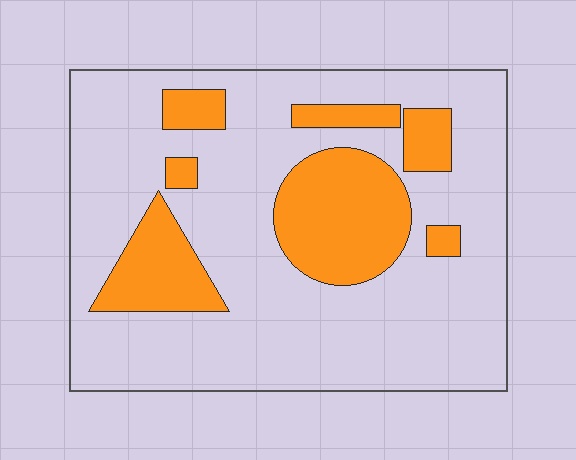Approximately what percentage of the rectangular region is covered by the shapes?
Approximately 25%.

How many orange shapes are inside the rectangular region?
7.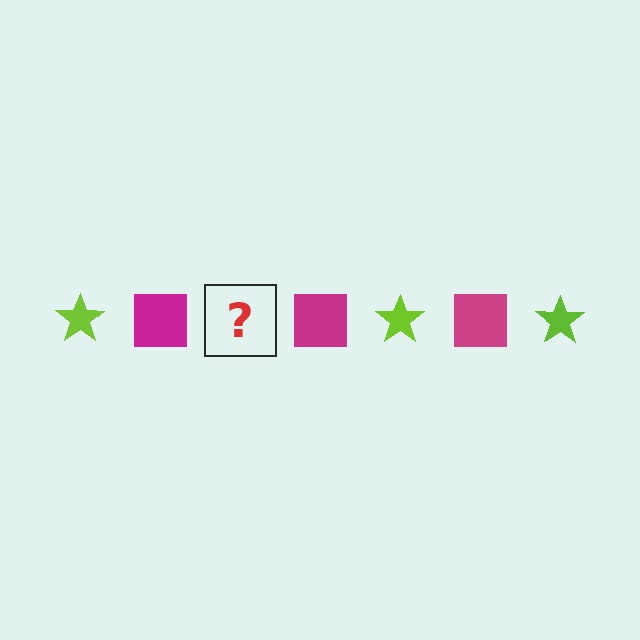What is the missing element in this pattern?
The missing element is a lime star.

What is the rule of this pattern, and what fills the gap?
The rule is that the pattern alternates between lime star and magenta square. The gap should be filled with a lime star.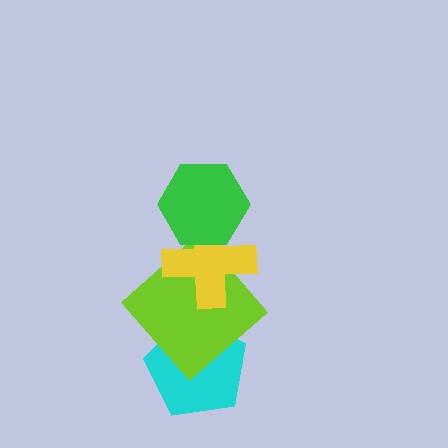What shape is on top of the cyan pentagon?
The lime diamond is on top of the cyan pentagon.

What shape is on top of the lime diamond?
The yellow cross is on top of the lime diamond.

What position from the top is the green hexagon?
The green hexagon is 1st from the top.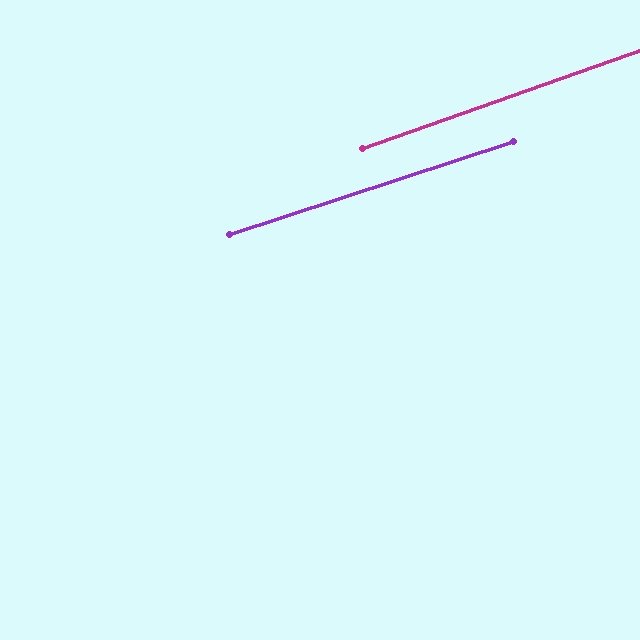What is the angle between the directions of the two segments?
Approximately 2 degrees.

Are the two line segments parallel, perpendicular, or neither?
Parallel — their directions differ by only 1.6°.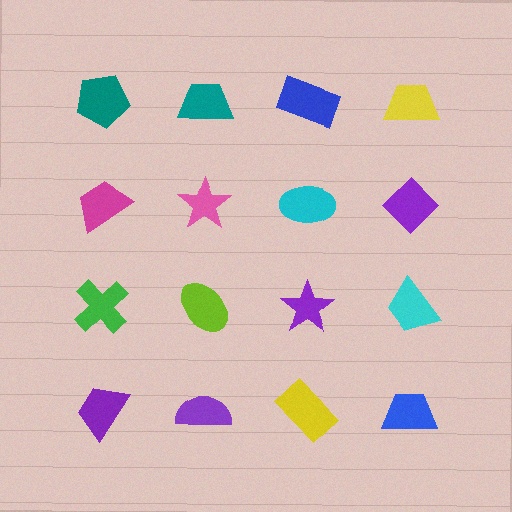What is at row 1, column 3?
A blue rectangle.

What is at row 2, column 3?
A cyan ellipse.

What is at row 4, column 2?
A purple semicircle.